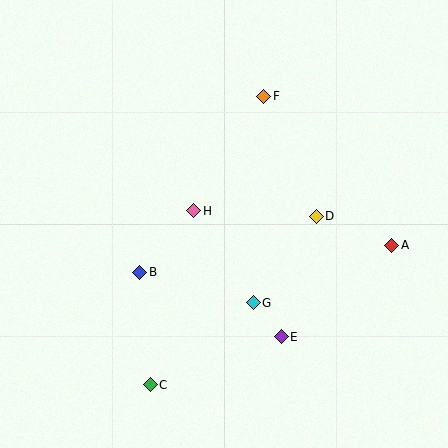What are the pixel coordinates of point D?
Point D is at (316, 216).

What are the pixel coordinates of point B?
Point B is at (140, 272).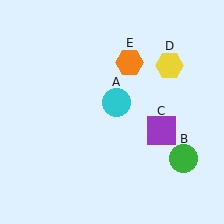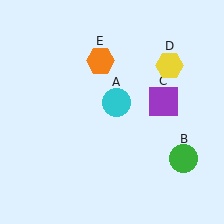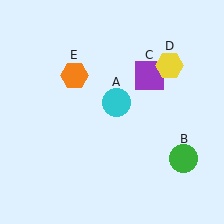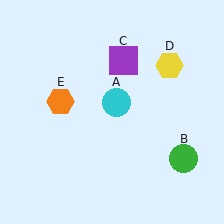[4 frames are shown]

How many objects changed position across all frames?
2 objects changed position: purple square (object C), orange hexagon (object E).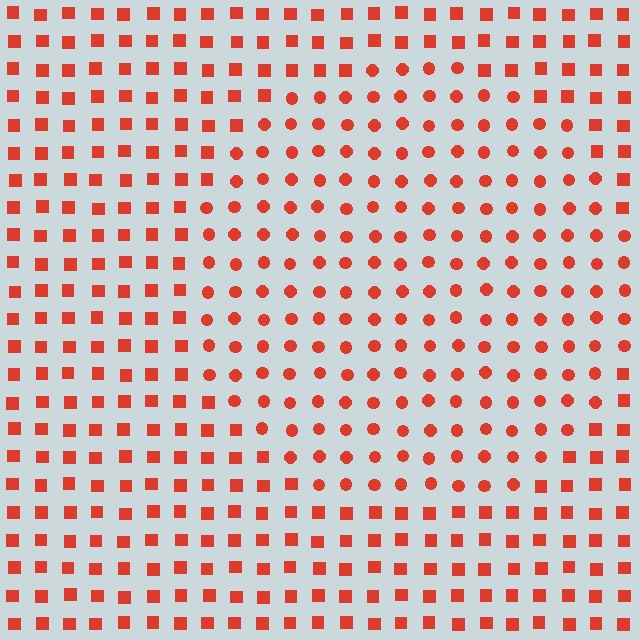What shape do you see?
I see a circle.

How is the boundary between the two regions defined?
The boundary is defined by a change in element shape: circles inside vs. squares outside. All elements share the same color and spacing.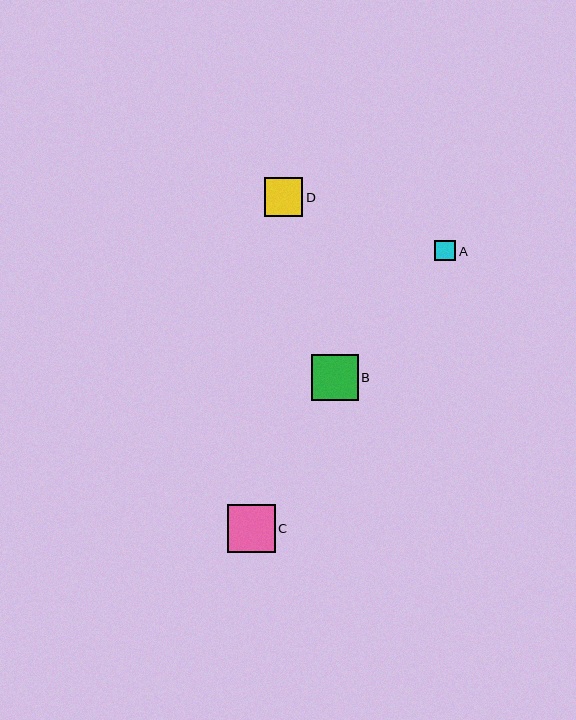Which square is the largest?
Square C is the largest with a size of approximately 48 pixels.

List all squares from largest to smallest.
From largest to smallest: C, B, D, A.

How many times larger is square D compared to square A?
Square D is approximately 1.9 times the size of square A.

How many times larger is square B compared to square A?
Square B is approximately 2.2 times the size of square A.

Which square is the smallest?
Square A is the smallest with a size of approximately 21 pixels.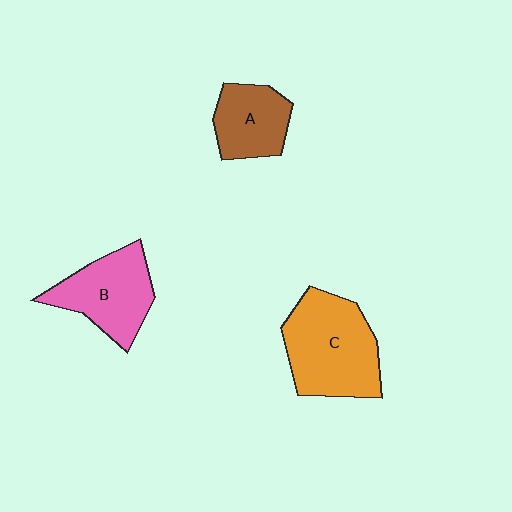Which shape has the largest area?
Shape C (orange).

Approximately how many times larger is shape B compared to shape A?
Approximately 1.3 times.